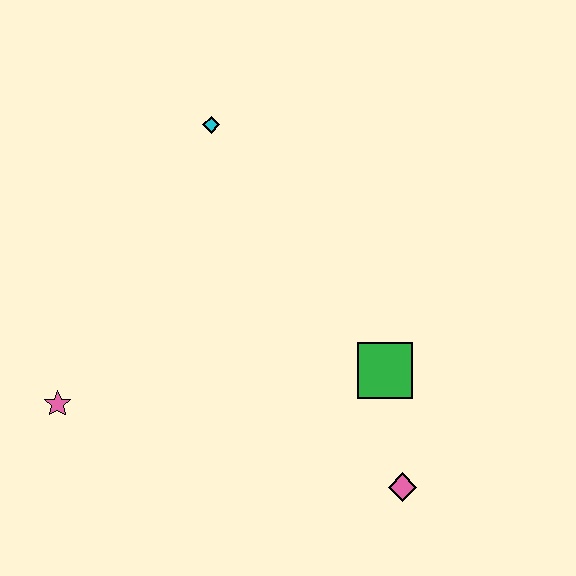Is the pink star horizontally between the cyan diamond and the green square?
No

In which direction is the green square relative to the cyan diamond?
The green square is below the cyan diamond.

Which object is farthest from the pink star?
The pink diamond is farthest from the pink star.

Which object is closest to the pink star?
The cyan diamond is closest to the pink star.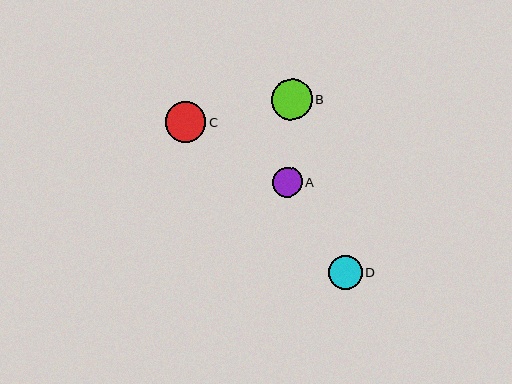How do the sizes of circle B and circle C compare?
Circle B and circle C are approximately the same size.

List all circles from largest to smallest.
From largest to smallest: B, C, D, A.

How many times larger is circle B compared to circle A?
Circle B is approximately 1.4 times the size of circle A.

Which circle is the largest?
Circle B is the largest with a size of approximately 41 pixels.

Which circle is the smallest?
Circle A is the smallest with a size of approximately 30 pixels.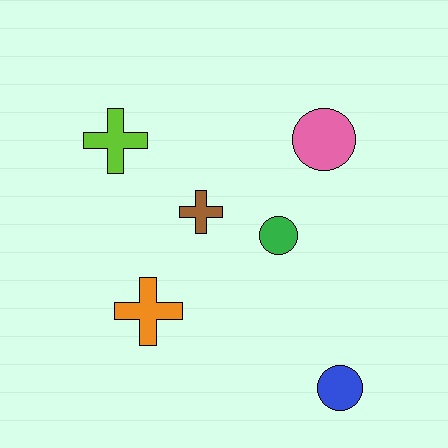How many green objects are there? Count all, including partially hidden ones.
There is 1 green object.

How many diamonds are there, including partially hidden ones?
There are no diamonds.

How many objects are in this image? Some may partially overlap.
There are 6 objects.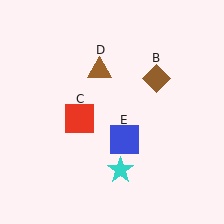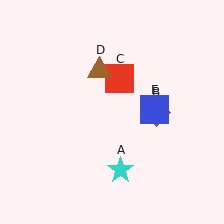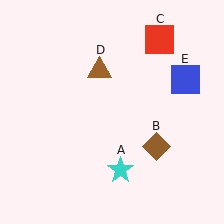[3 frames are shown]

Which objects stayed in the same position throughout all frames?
Cyan star (object A) and brown triangle (object D) remained stationary.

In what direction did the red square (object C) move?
The red square (object C) moved up and to the right.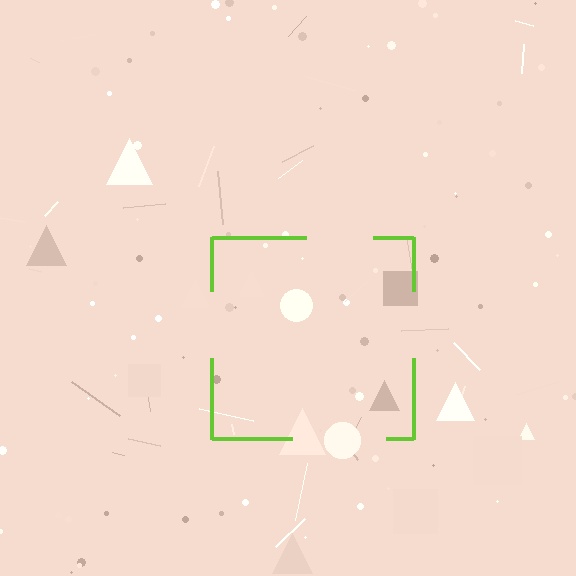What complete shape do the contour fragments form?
The contour fragments form a square.